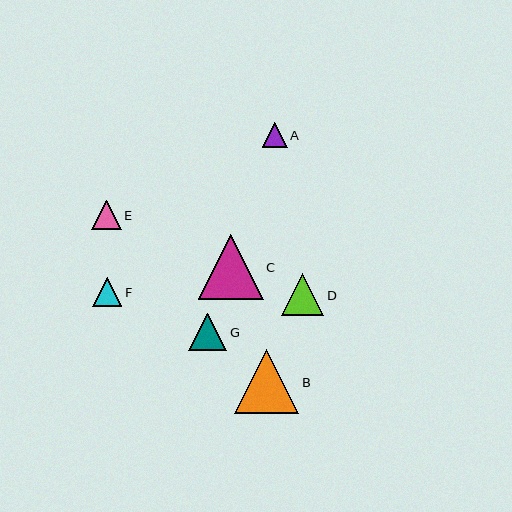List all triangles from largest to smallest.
From largest to smallest: C, B, D, G, F, E, A.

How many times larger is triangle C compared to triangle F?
Triangle C is approximately 2.2 times the size of triangle F.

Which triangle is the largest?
Triangle C is the largest with a size of approximately 65 pixels.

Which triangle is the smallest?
Triangle A is the smallest with a size of approximately 25 pixels.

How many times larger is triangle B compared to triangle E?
Triangle B is approximately 2.2 times the size of triangle E.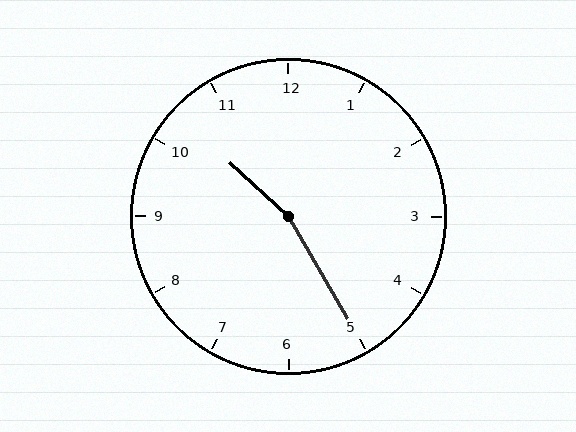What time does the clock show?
10:25.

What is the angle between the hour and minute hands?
Approximately 162 degrees.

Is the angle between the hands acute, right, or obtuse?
It is obtuse.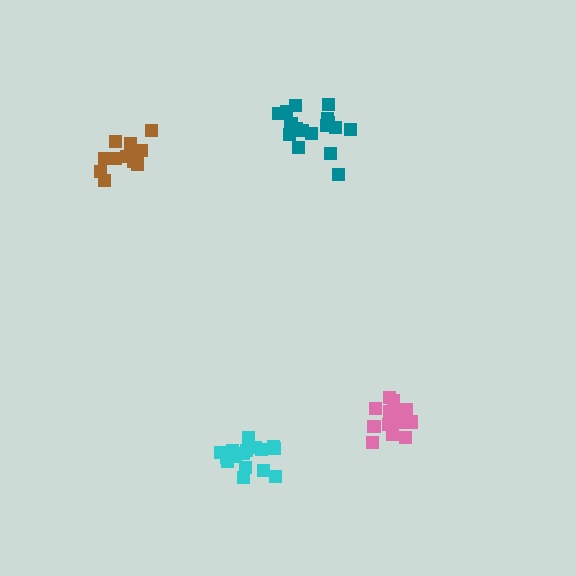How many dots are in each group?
Group 1: 16 dots, Group 2: 17 dots, Group 3: 14 dots, Group 4: 15 dots (62 total).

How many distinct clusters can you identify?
There are 4 distinct clusters.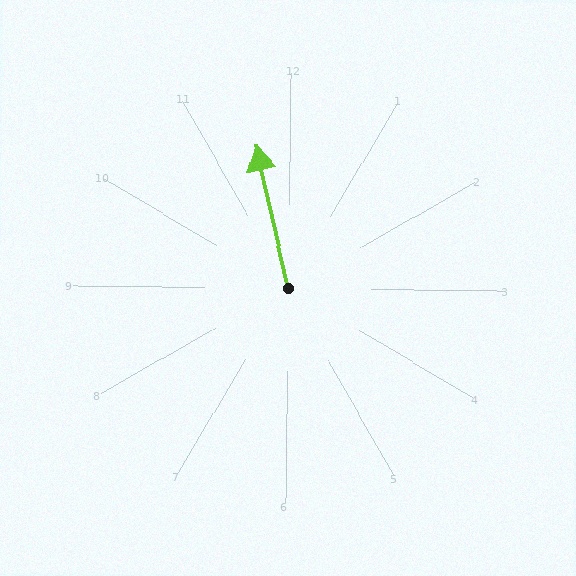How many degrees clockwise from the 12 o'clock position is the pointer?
Approximately 347 degrees.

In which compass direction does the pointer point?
North.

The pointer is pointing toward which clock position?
Roughly 12 o'clock.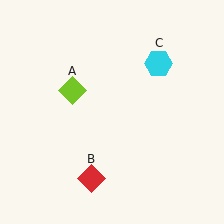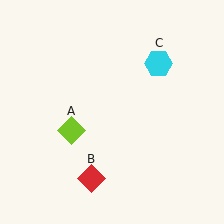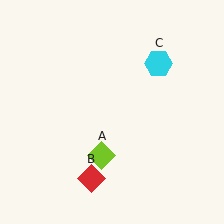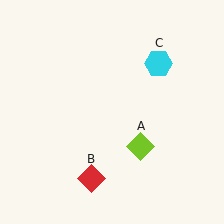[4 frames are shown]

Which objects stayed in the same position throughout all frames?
Red diamond (object B) and cyan hexagon (object C) remained stationary.